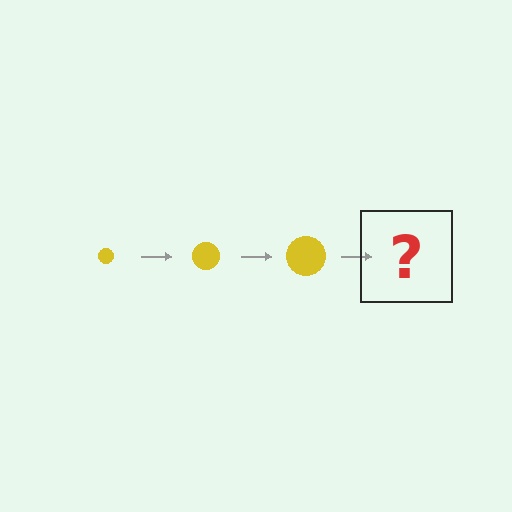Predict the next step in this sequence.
The next step is a yellow circle, larger than the previous one.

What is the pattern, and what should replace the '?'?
The pattern is that the circle gets progressively larger each step. The '?' should be a yellow circle, larger than the previous one.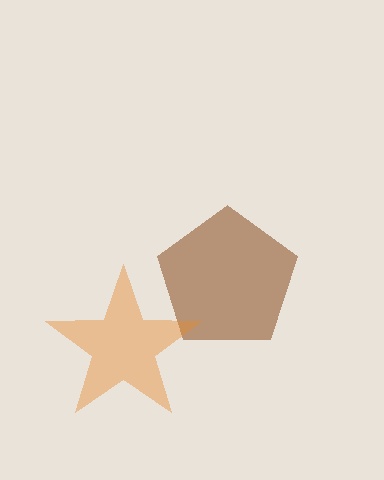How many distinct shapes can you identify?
There are 2 distinct shapes: a brown pentagon, an orange star.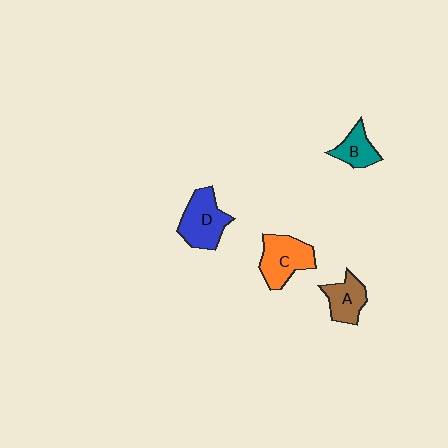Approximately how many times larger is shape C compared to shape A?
Approximately 1.4 times.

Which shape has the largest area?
Shape C (orange).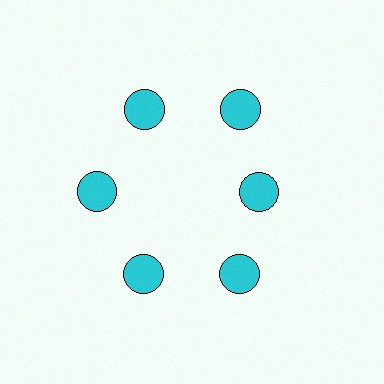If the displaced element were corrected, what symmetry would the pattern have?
It would have 6-fold rotational symmetry — the pattern would map onto itself every 60 degrees.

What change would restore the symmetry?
The symmetry would be restored by moving it outward, back onto the ring so that all 6 circles sit at equal angles and equal distance from the center.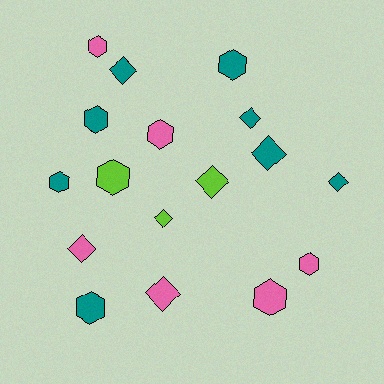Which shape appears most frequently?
Hexagon, with 9 objects.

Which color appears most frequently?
Teal, with 8 objects.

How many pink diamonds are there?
There are 2 pink diamonds.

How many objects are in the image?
There are 17 objects.